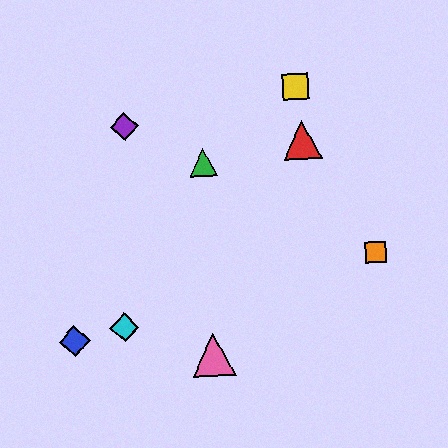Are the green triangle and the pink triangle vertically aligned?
Yes, both are at x≈204.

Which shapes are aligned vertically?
The green triangle, the pink triangle are aligned vertically.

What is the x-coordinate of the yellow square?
The yellow square is at x≈296.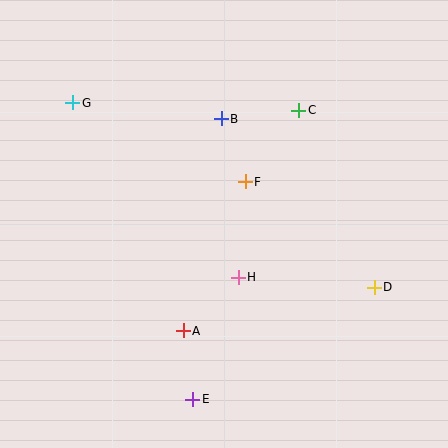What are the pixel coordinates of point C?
Point C is at (299, 110).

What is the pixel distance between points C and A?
The distance between C and A is 249 pixels.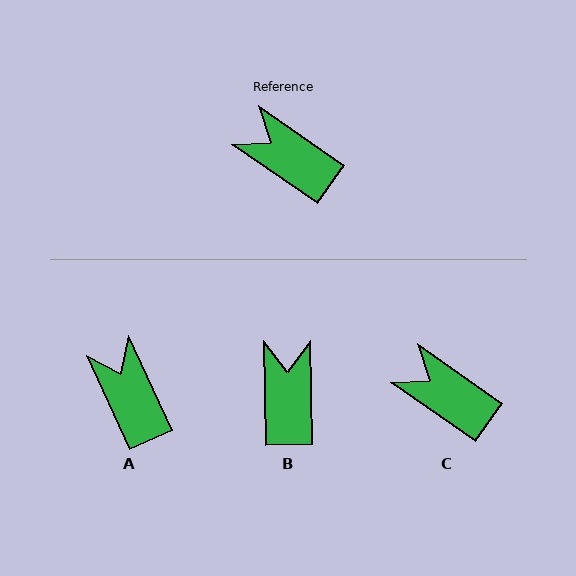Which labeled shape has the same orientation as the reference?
C.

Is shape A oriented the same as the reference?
No, it is off by about 30 degrees.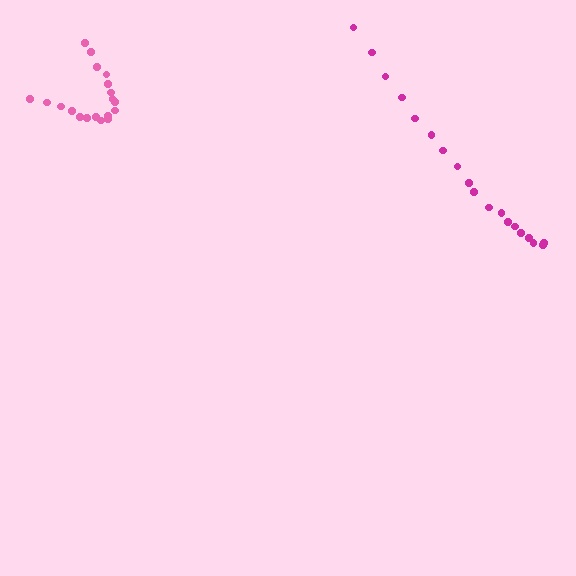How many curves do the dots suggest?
There are 2 distinct paths.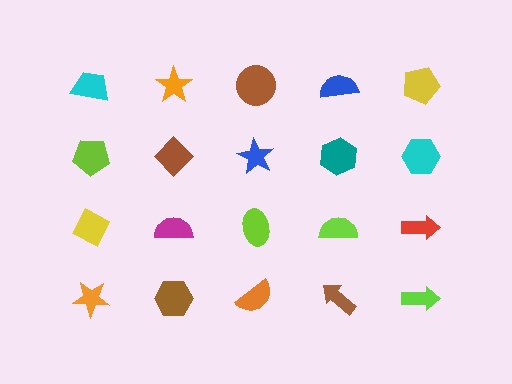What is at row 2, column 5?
A cyan hexagon.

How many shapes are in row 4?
5 shapes.